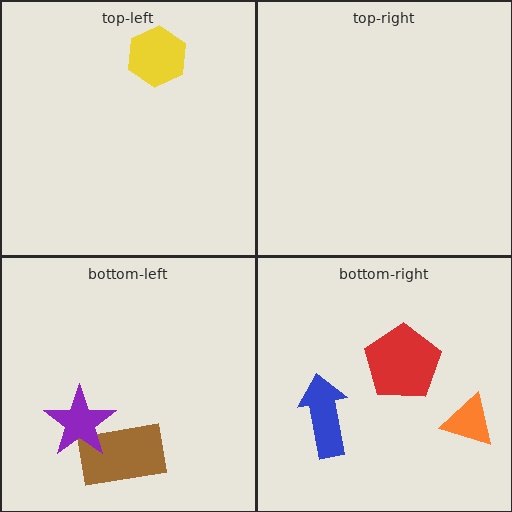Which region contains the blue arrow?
The bottom-right region.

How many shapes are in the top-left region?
1.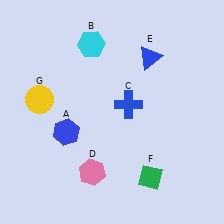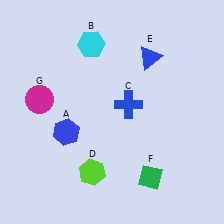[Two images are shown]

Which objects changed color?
D changed from pink to lime. G changed from yellow to magenta.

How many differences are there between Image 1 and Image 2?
There are 2 differences between the two images.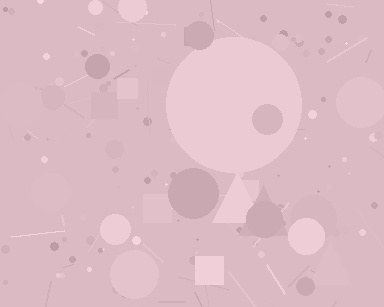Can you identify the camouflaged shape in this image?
The camouflaged shape is a circle.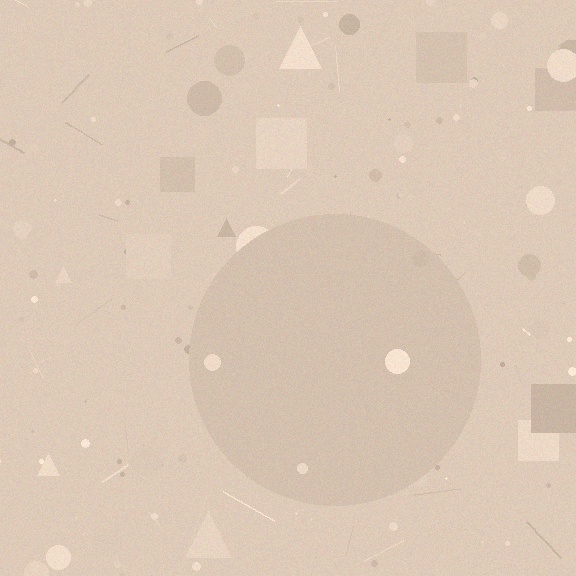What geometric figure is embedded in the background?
A circle is embedded in the background.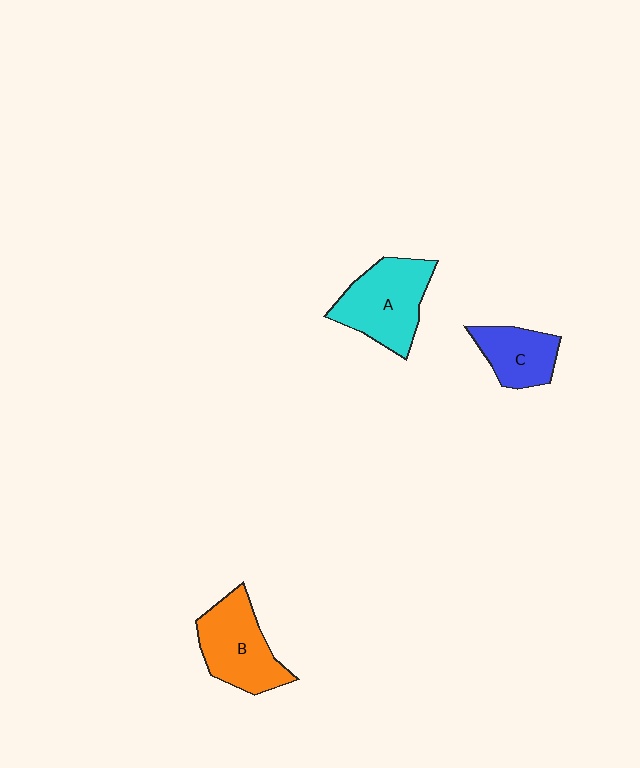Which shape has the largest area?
Shape A (cyan).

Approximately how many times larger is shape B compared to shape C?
Approximately 1.4 times.